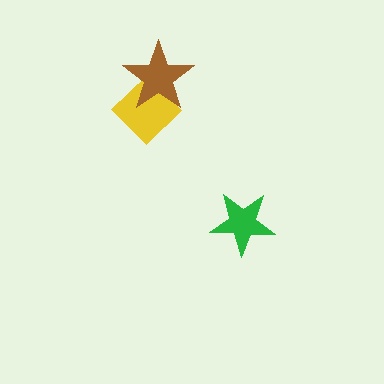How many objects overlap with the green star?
0 objects overlap with the green star.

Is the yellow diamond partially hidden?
Yes, it is partially covered by another shape.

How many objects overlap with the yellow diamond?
1 object overlaps with the yellow diamond.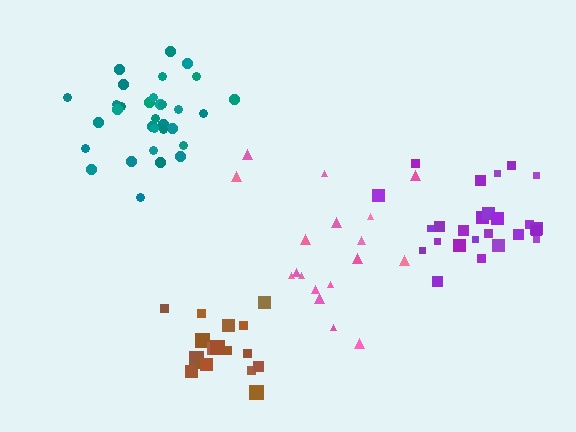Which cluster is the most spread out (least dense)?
Pink.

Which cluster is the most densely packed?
Teal.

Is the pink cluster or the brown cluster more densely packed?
Brown.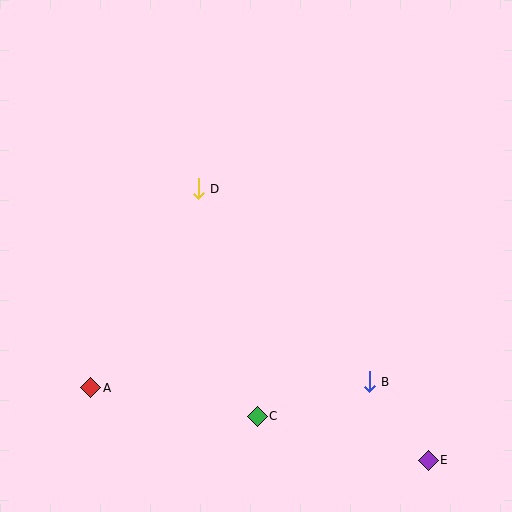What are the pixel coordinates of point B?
Point B is at (369, 382).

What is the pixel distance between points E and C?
The distance between E and C is 176 pixels.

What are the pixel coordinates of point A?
Point A is at (91, 388).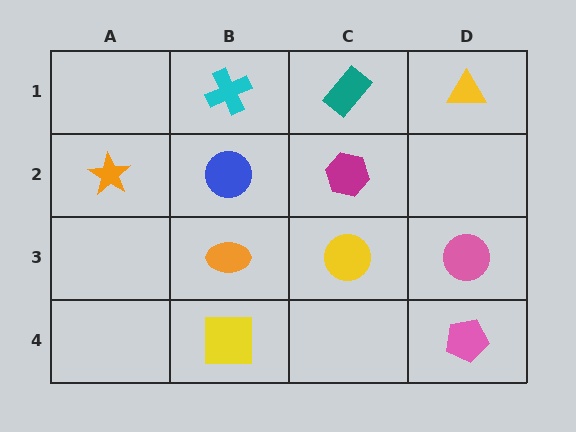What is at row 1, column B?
A cyan cross.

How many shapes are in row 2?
3 shapes.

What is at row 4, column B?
A yellow square.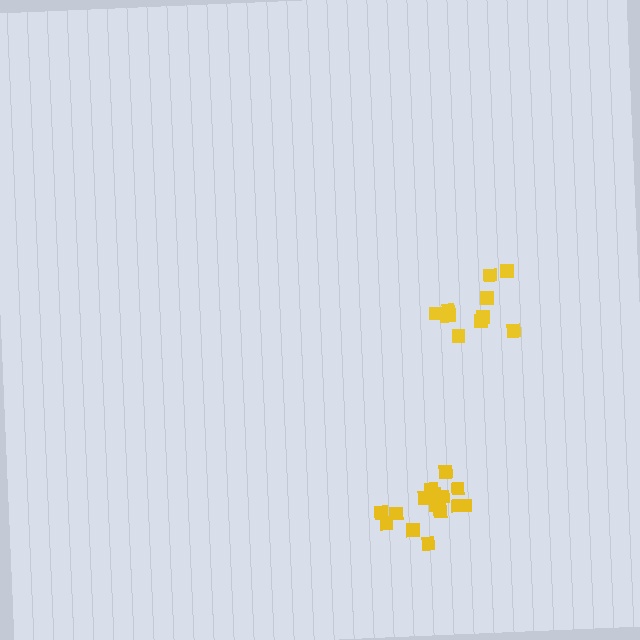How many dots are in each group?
Group 1: 11 dots, Group 2: 16 dots (27 total).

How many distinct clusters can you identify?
There are 2 distinct clusters.